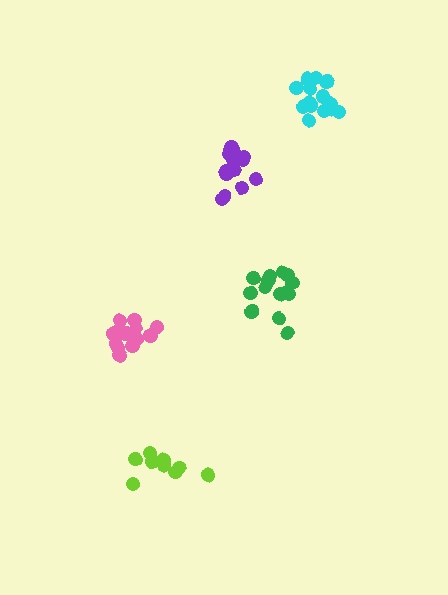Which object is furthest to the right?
The cyan cluster is rightmost.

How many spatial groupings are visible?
There are 5 spatial groupings.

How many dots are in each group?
Group 1: 13 dots, Group 2: 13 dots, Group 3: 15 dots, Group 4: 10 dots, Group 5: 14 dots (65 total).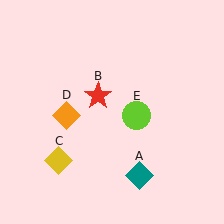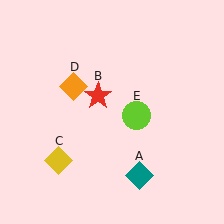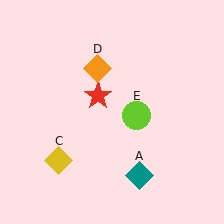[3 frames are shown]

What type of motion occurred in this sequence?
The orange diamond (object D) rotated clockwise around the center of the scene.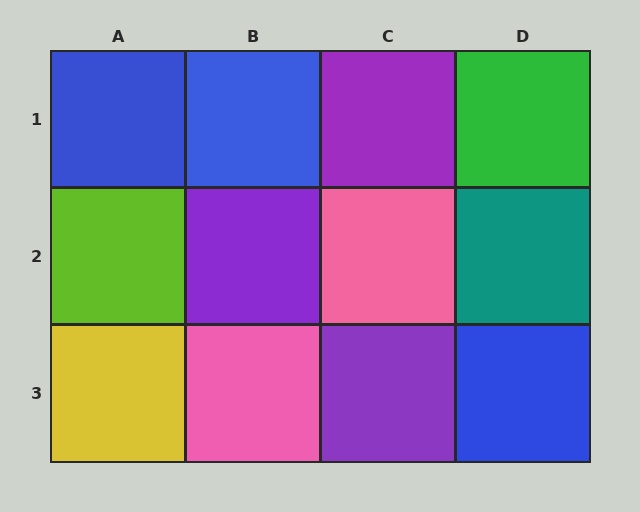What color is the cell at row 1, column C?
Purple.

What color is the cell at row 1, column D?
Green.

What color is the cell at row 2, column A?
Lime.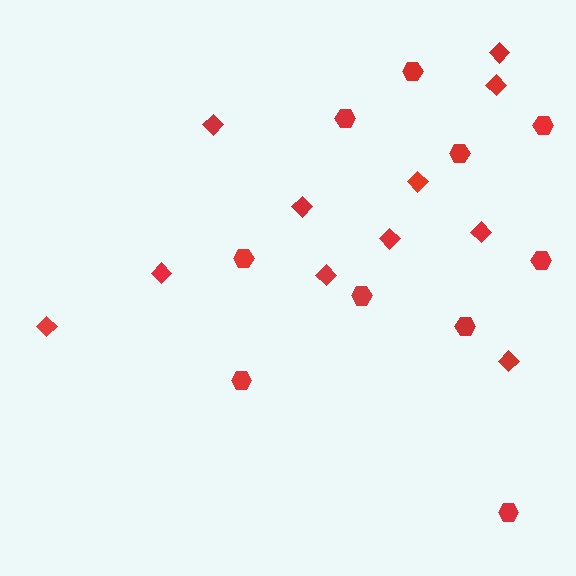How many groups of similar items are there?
There are 2 groups: one group of hexagons (10) and one group of diamonds (11).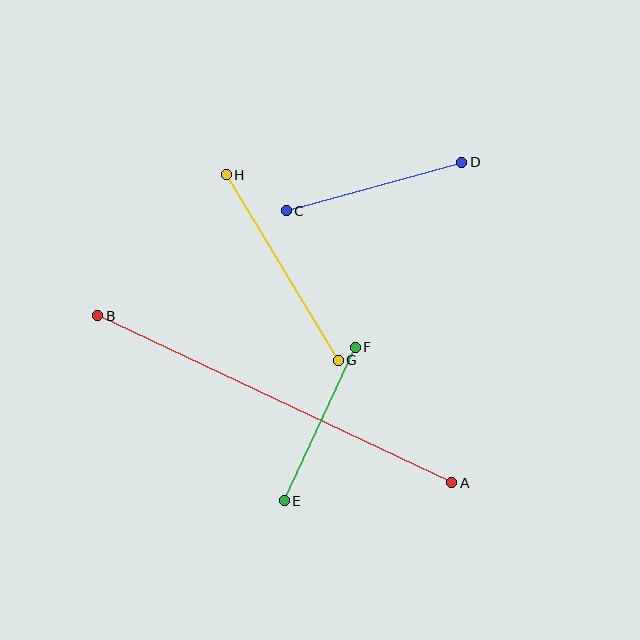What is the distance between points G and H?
The distance is approximately 216 pixels.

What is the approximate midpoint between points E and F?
The midpoint is at approximately (320, 424) pixels.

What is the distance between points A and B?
The distance is approximately 392 pixels.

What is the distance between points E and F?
The distance is approximately 169 pixels.